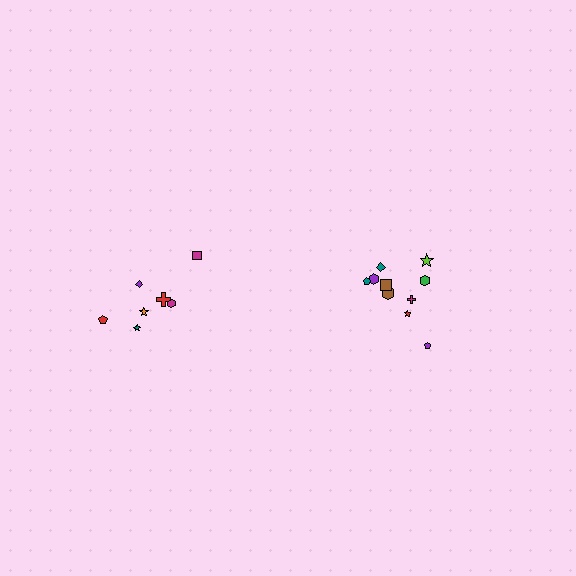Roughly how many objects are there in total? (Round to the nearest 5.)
Roughly 15 objects in total.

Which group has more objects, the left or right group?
The right group.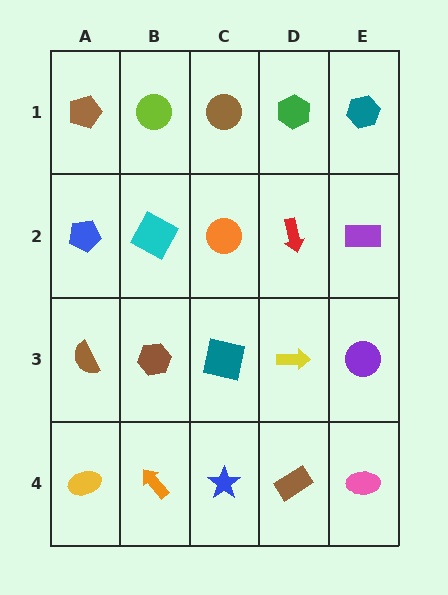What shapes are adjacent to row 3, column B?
A cyan square (row 2, column B), an orange arrow (row 4, column B), a brown semicircle (row 3, column A), a teal square (row 3, column C).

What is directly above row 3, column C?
An orange circle.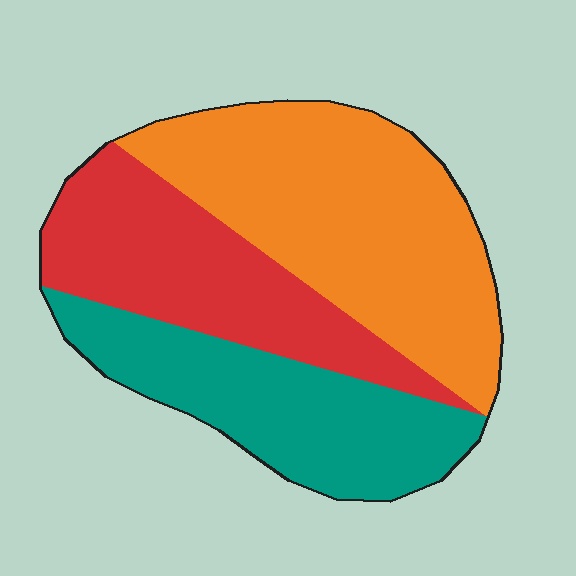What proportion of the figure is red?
Red takes up about one quarter (1/4) of the figure.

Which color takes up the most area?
Orange, at roughly 45%.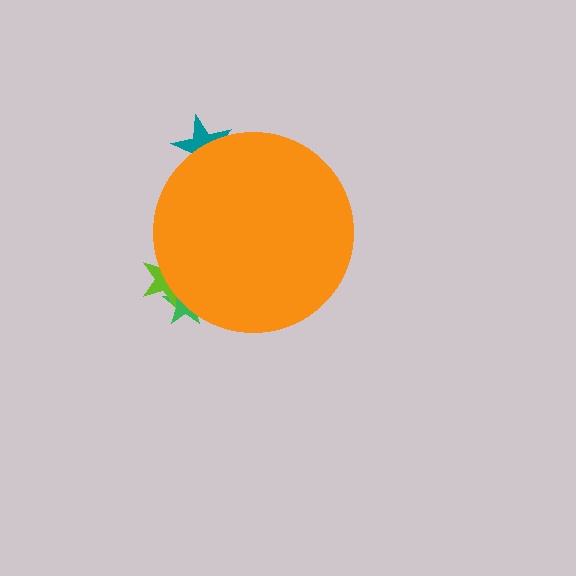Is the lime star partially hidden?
Yes, the lime star is partially hidden behind the orange circle.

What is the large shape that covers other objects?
An orange circle.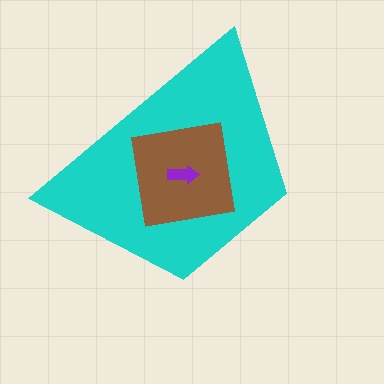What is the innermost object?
The purple arrow.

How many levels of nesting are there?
3.